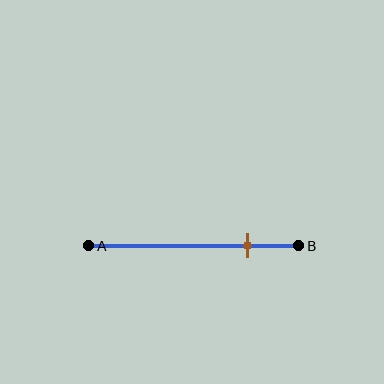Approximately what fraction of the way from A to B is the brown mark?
The brown mark is approximately 75% of the way from A to B.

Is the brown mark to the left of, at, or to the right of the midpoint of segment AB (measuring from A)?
The brown mark is to the right of the midpoint of segment AB.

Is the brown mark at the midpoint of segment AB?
No, the mark is at about 75% from A, not at the 50% midpoint.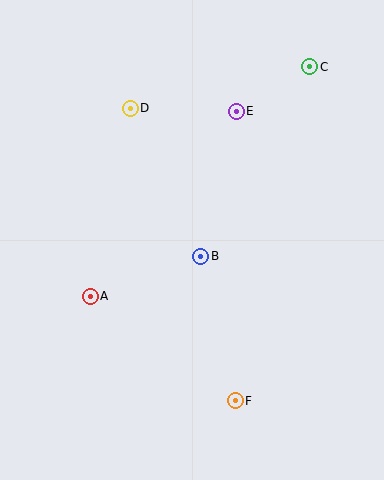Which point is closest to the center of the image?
Point B at (201, 256) is closest to the center.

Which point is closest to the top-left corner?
Point D is closest to the top-left corner.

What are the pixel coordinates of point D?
Point D is at (130, 108).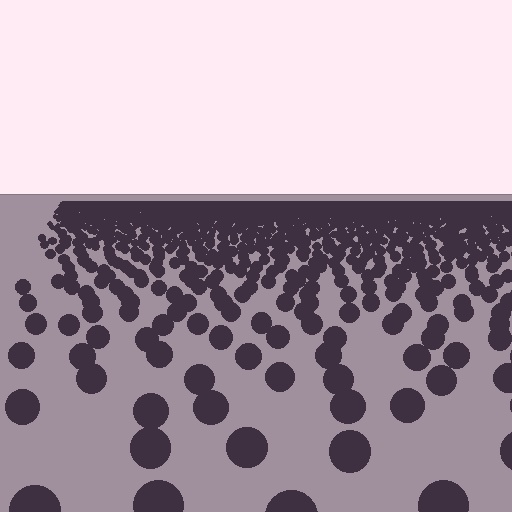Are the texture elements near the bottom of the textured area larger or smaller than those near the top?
Larger. Near the bottom, elements are closer to the viewer and appear at a bigger on-screen size.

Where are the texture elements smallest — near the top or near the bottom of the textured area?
Near the top.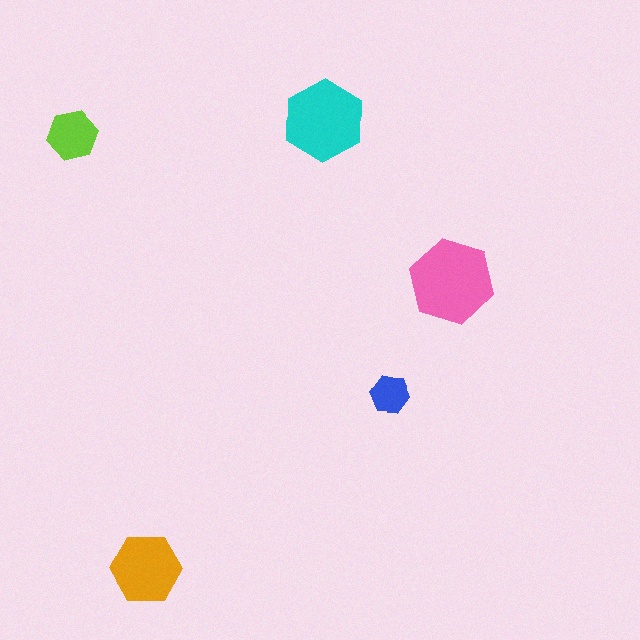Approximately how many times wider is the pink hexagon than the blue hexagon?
About 2 times wider.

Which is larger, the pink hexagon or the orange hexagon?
The pink one.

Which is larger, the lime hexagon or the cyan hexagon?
The cyan one.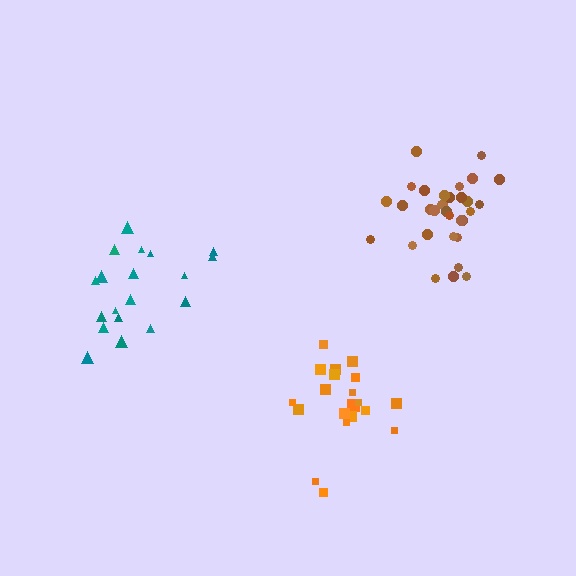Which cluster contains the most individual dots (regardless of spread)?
Brown (33).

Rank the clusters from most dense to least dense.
brown, orange, teal.